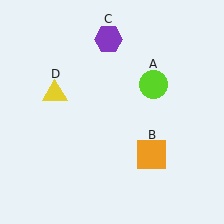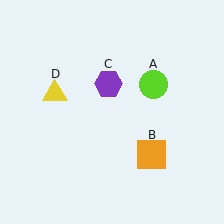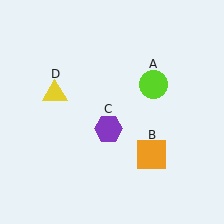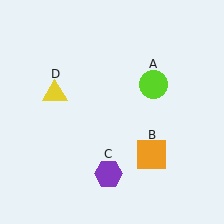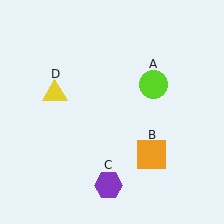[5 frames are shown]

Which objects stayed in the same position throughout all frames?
Lime circle (object A) and orange square (object B) and yellow triangle (object D) remained stationary.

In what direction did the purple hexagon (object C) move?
The purple hexagon (object C) moved down.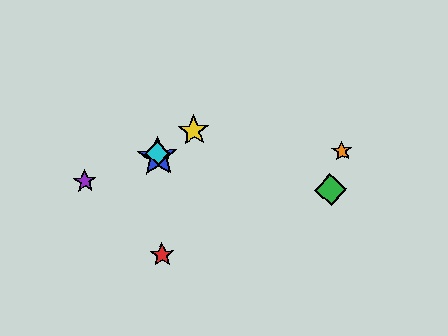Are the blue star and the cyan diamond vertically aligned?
Yes, both are at x≈158.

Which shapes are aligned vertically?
The red star, the blue star, the cyan diamond are aligned vertically.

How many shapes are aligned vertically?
3 shapes (the red star, the blue star, the cyan diamond) are aligned vertically.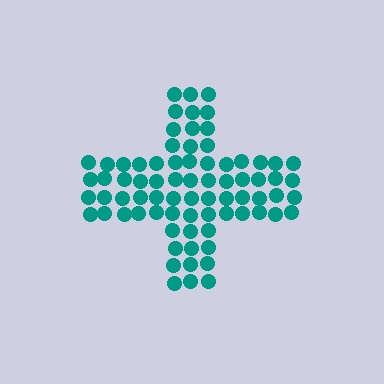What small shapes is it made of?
It is made of small circles.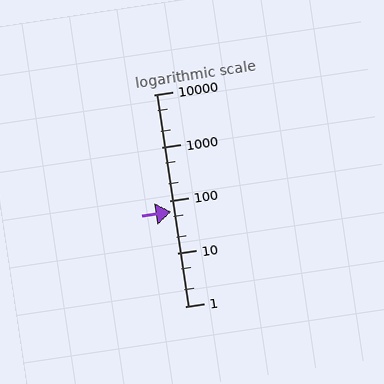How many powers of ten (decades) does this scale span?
The scale spans 4 decades, from 1 to 10000.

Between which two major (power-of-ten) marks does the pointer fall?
The pointer is between 10 and 100.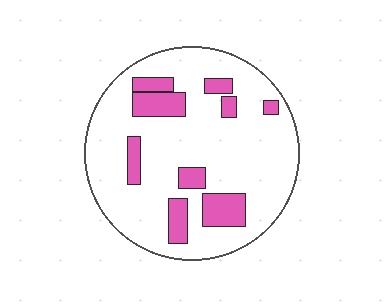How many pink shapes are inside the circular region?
9.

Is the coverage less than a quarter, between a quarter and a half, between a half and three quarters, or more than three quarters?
Less than a quarter.